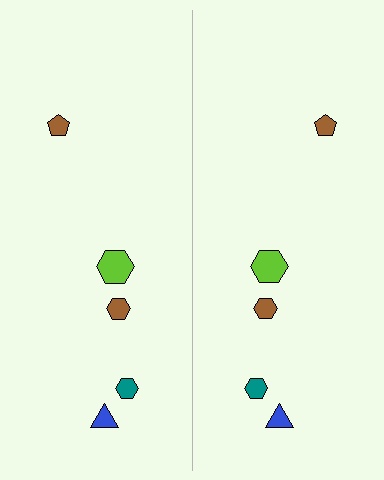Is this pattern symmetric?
Yes, this pattern has bilateral (reflection) symmetry.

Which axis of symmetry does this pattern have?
The pattern has a vertical axis of symmetry running through the center of the image.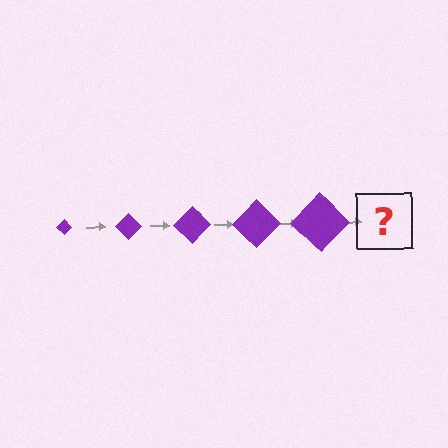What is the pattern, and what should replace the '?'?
The pattern is that the diamond gets progressively larger each step. The '?' should be a purple diamond, larger than the previous one.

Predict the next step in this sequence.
The next step is a purple diamond, larger than the previous one.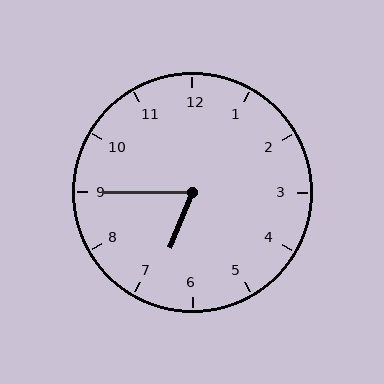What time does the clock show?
6:45.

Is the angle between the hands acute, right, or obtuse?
It is acute.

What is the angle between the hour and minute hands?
Approximately 68 degrees.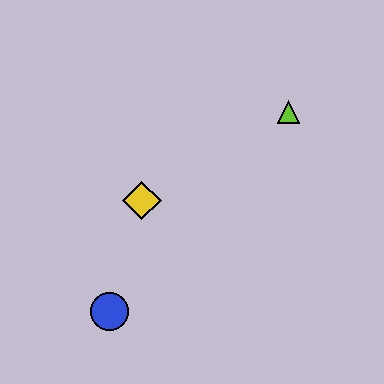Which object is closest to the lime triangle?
The yellow diamond is closest to the lime triangle.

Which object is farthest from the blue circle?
The lime triangle is farthest from the blue circle.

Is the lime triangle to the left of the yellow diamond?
No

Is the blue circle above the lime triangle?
No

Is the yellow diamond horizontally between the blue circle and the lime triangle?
Yes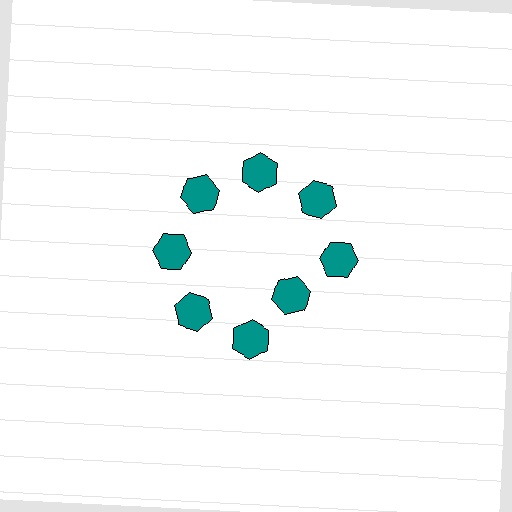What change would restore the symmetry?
The symmetry would be restored by moving it outward, back onto the ring so that all 8 hexagons sit at equal angles and equal distance from the center.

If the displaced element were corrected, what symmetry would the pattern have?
It would have 8-fold rotational symmetry — the pattern would map onto itself every 45 degrees.